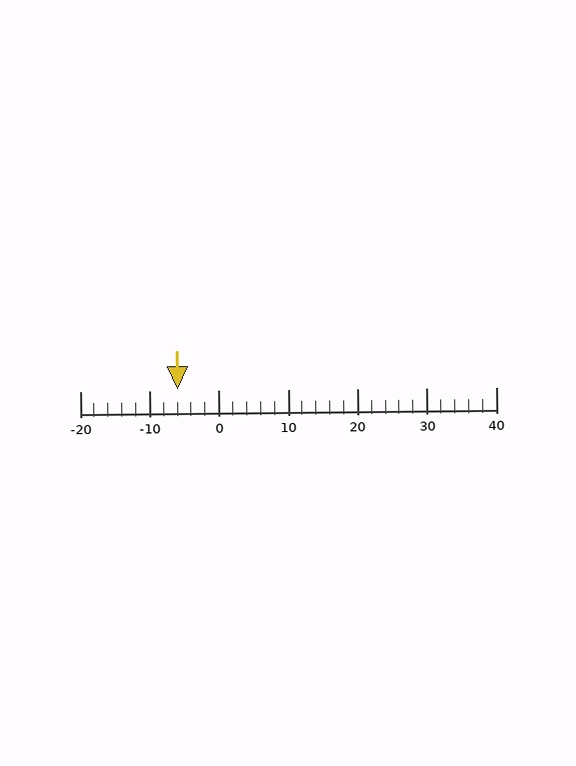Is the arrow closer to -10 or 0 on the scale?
The arrow is closer to -10.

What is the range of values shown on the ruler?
The ruler shows values from -20 to 40.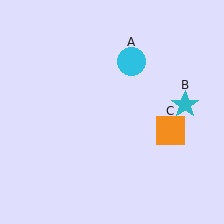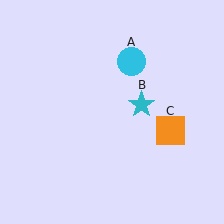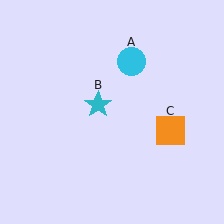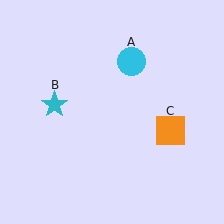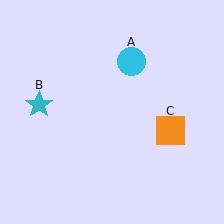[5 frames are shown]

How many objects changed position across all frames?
1 object changed position: cyan star (object B).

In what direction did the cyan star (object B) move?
The cyan star (object B) moved left.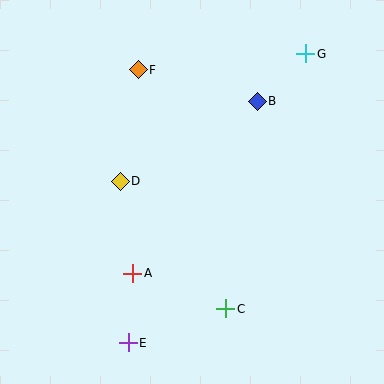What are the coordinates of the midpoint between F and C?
The midpoint between F and C is at (182, 189).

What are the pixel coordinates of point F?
Point F is at (138, 70).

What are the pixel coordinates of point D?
Point D is at (120, 181).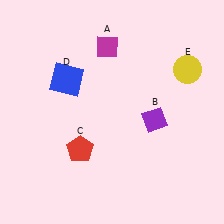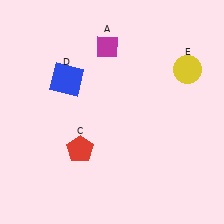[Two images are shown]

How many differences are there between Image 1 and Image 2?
There is 1 difference between the two images.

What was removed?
The purple diamond (B) was removed in Image 2.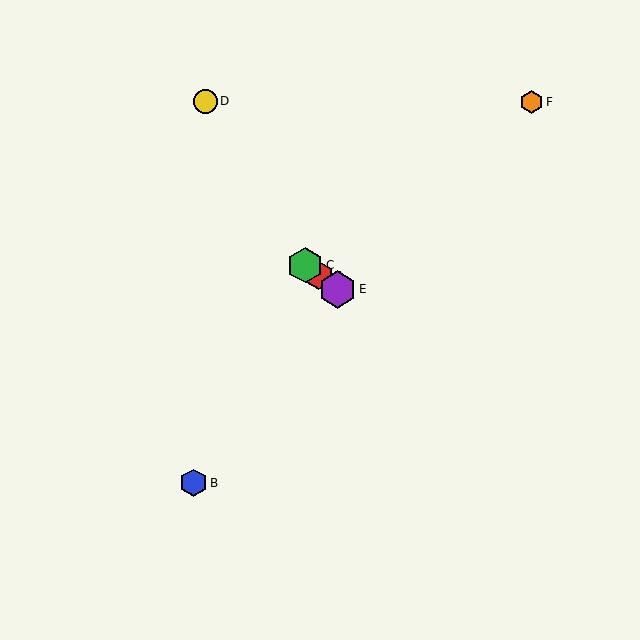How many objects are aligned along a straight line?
3 objects (A, C, E) are aligned along a straight line.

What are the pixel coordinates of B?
Object B is at (194, 483).